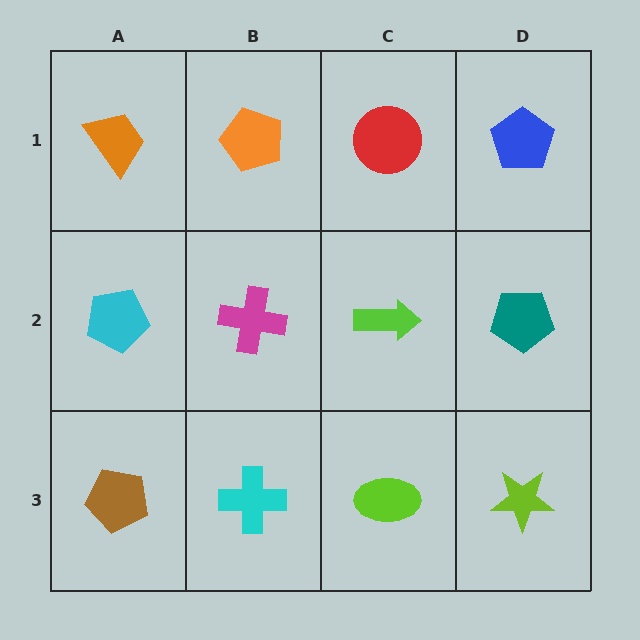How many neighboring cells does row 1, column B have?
3.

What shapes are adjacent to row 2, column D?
A blue pentagon (row 1, column D), a lime star (row 3, column D), a lime arrow (row 2, column C).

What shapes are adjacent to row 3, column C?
A lime arrow (row 2, column C), a cyan cross (row 3, column B), a lime star (row 3, column D).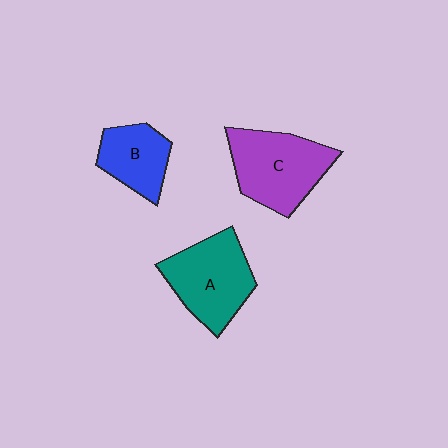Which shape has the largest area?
Shape C (purple).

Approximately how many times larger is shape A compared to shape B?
Approximately 1.5 times.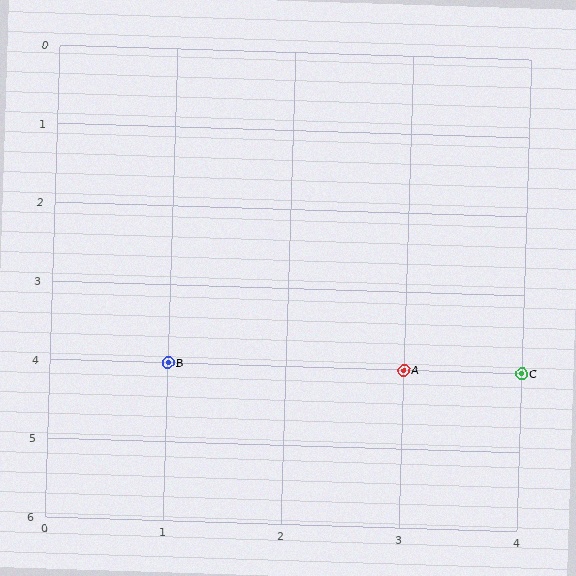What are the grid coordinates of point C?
Point C is at grid coordinates (4, 4).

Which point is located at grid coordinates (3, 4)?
Point A is at (3, 4).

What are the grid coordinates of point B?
Point B is at grid coordinates (1, 4).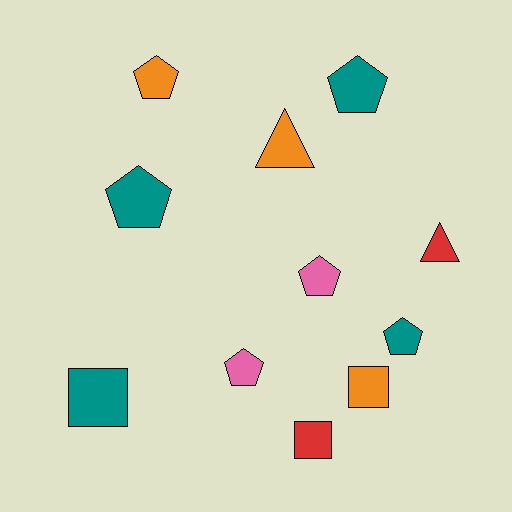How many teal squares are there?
There is 1 teal square.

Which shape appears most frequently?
Pentagon, with 6 objects.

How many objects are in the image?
There are 11 objects.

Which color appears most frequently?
Teal, with 4 objects.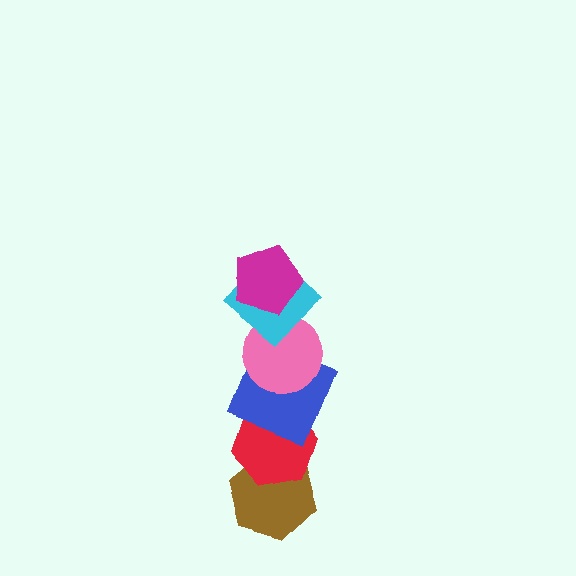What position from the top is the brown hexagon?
The brown hexagon is 6th from the top.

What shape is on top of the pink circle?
The cyan diamond is on top of the pink circle.